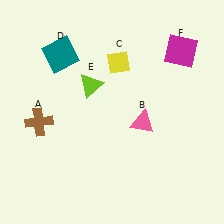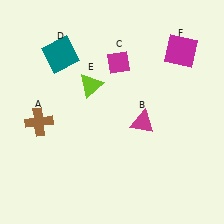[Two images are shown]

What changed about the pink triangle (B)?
In Image 1, B is pink. In Image 2, it changed to magenta.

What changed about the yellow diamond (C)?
In Image 1, C is yellow. In Image 2, it changed to magenta.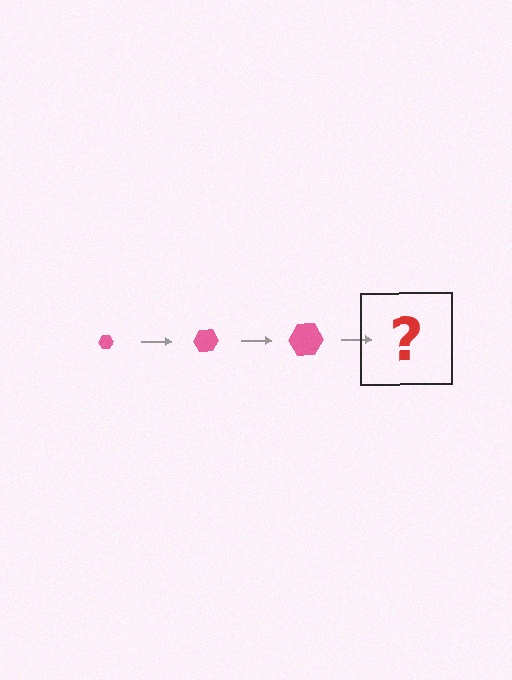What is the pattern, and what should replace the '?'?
The pattern is that the hexagon gets progressively larger each step. The '?' should be a pink hexagon, larger than the previous one.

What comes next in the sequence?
The next element should be a pink hexagon, larger than the previous one.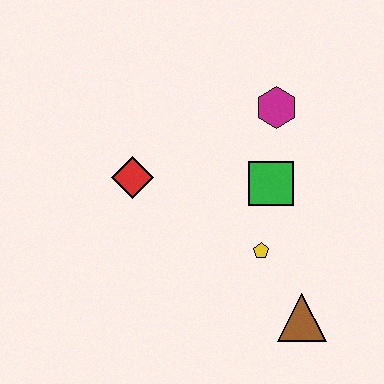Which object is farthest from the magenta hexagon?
The brown triangle is farthest from the magenta hexagon.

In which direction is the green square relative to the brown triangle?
The green square is above the brown triangle.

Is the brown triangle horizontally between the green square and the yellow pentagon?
No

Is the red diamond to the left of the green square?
Yes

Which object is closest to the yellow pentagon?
The green square is closest to the yellow pentagon.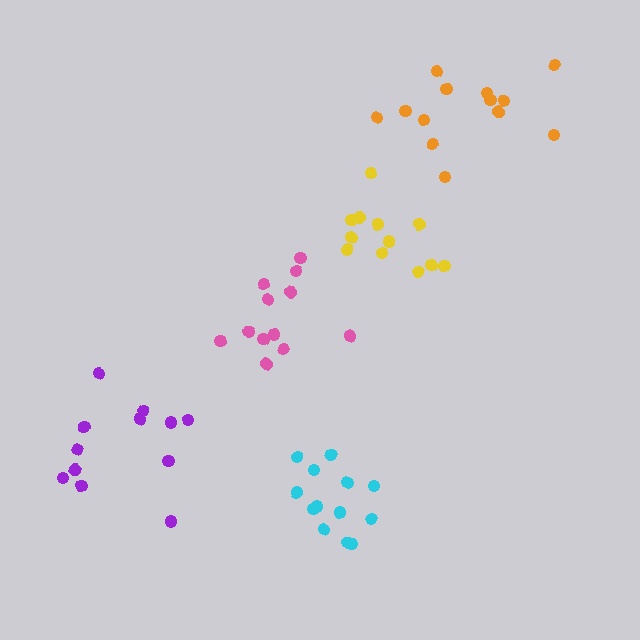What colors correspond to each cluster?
The clusters are colored: pink, yellow, orange, purple, cyan.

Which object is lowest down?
The cyan cluster is bottommost.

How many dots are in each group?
Group 1: 12 dots, Group 2: 12 dots, Group 3: 13 dots, Group 4: 12 dots, Group 5: 13 dots (62 total).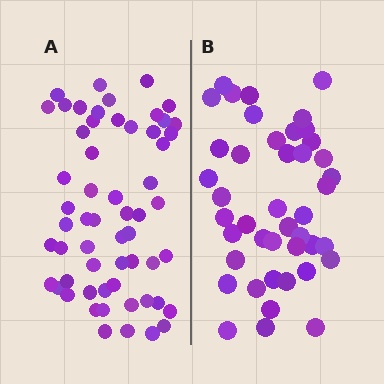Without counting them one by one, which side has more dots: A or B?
Region A (the left region) has more dots.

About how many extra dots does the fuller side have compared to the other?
Region A has approximately 15 more dots than region B.